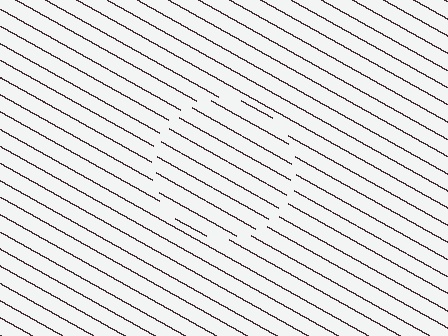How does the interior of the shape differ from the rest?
The interior of the shape contains the same grating, shifted by half a period — the contour is defined by the phase discontinuity where line-ends from the inner and outer gratings abut.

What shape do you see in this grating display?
An illusory circle. The interior of the shape contains the same grating, shifted by half a period — the contour is defined by the phase discontinuity where line-ends from the inner and outer gratings abut.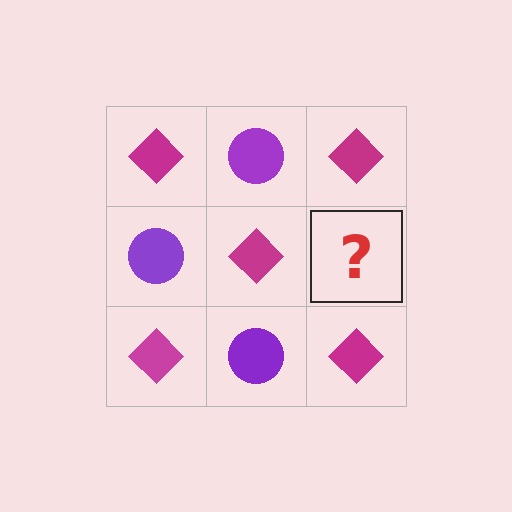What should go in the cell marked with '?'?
The missing cell should contain a purple circle.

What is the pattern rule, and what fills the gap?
The rule is that it alternates magenta diamond and purple circle in a checkerboard pattern. The gap should be filled with a purple circle.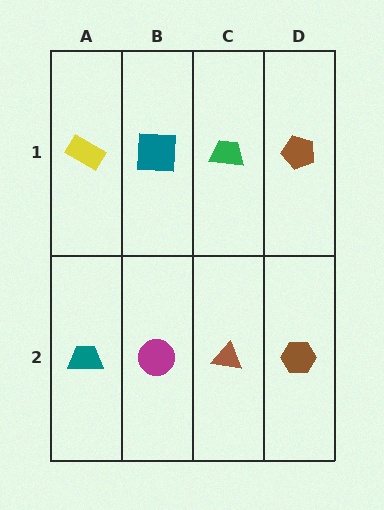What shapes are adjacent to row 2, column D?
A brown pentagon (row 1, column D), a brown triangle (row 2, column C).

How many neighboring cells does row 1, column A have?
2.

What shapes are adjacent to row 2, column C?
A green trapezoid (row 1, column C), a magenta circle (row 2, column B), a brown hexagon (row 2, column D).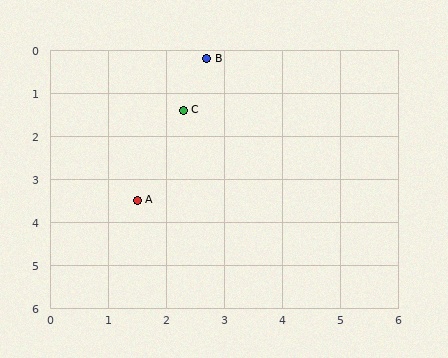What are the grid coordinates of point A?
Point A is at approximately (1.5, 3.5).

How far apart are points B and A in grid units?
Points B and A are about 3.5 grid units apart.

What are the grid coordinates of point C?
Point C is at approximately (2.3, 1.4).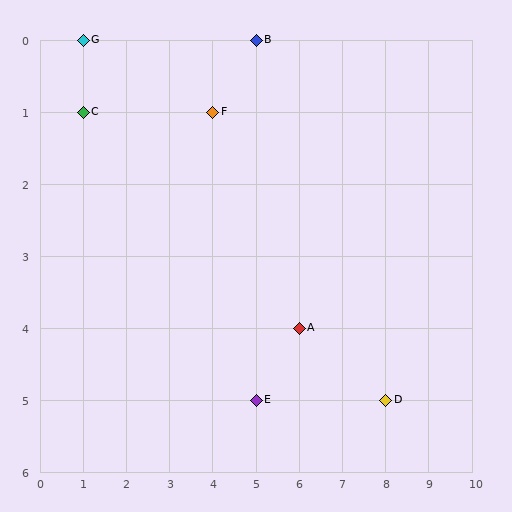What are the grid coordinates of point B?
Point B is at grid coordinates (5, 0).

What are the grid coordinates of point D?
Point D is at grid coordinates (8, 5).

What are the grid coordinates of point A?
Point A is at grid coordinates (6, 4).